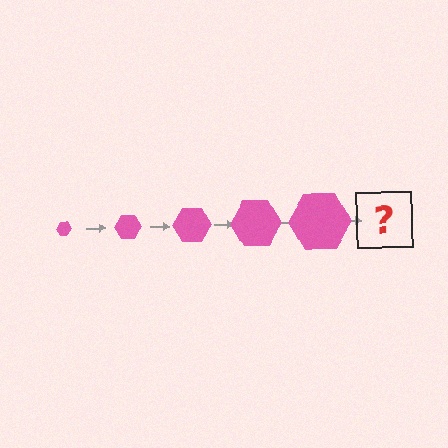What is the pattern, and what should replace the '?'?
The pattern is that the hexagon gets progressively larger each step. The '?' should be a pink hexagon, larger than the previous one.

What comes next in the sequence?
The next element should be a pink hexagon, larger than the previous one.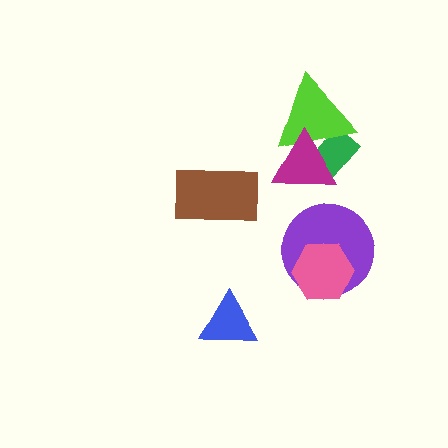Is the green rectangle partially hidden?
Yes, it is partially covered by another shape.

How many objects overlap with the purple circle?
1 object overlaps with the purple circle.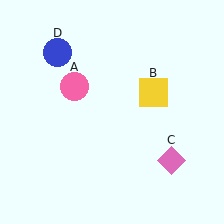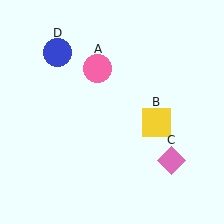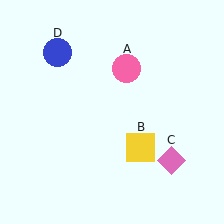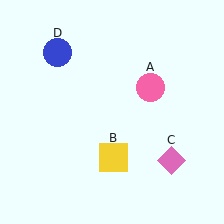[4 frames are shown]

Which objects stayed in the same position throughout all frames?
Pink diamond (object C) and blue circle (object D) remained stationary.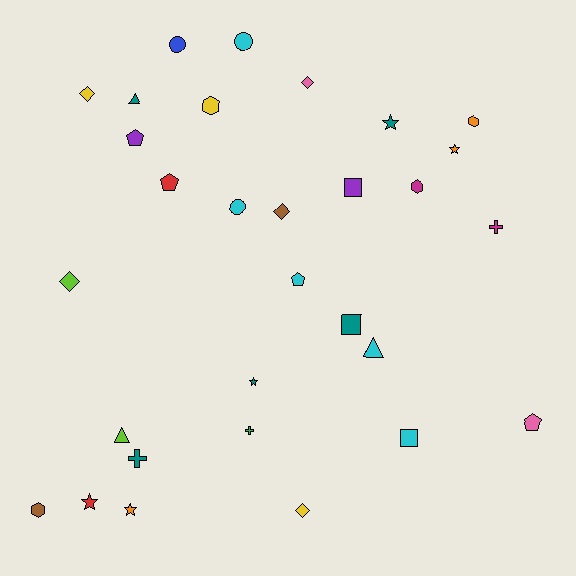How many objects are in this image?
There are 30 objects.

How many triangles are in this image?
There are 3 triangles.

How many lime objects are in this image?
There are 2 lime objects.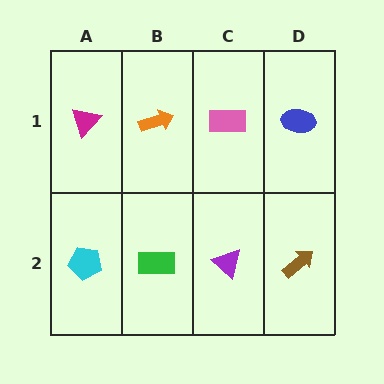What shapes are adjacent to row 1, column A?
A cyan pentagon (row 2, column A), an orange arrow (row 1, column B).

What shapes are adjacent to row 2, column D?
A blue ellipse (row 1, column D), a purple triangle (row 2, column C).